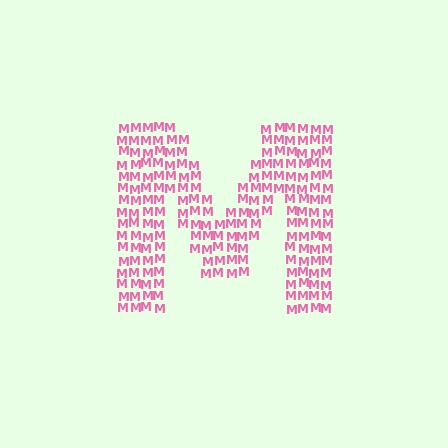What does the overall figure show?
The overall figure shows the letter M.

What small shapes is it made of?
It is made of small letter M's.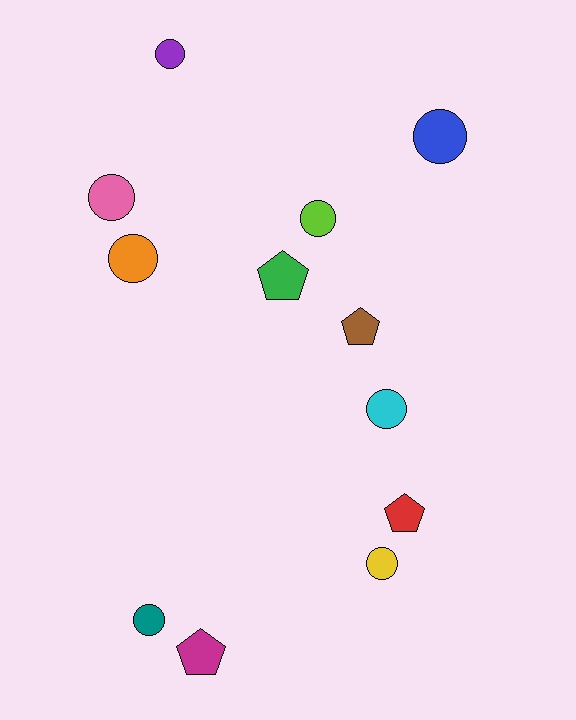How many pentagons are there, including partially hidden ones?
There are 4 pentagons.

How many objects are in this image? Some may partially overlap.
There are 12 objects.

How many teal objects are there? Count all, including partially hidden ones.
There is 1 teal object.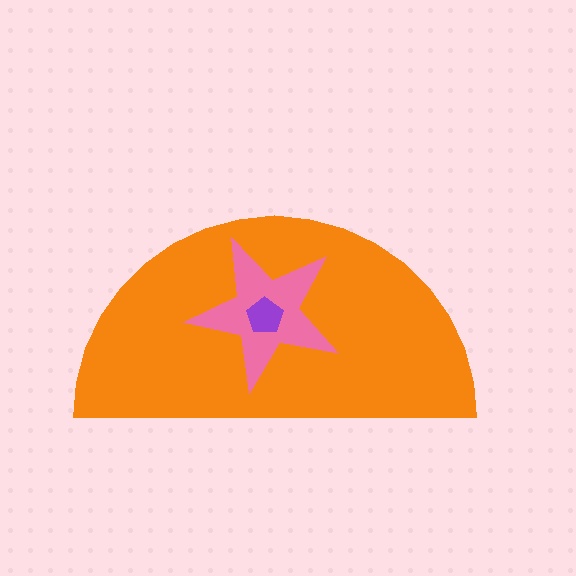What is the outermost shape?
The orange semicircle.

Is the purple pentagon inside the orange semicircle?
Yes.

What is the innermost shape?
The purple pentagon.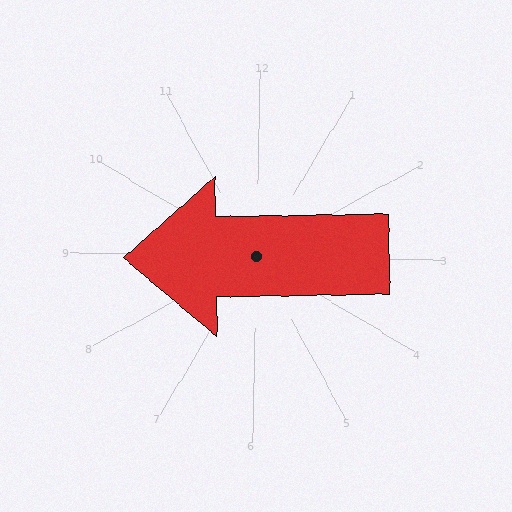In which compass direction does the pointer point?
West.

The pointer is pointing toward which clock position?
Roughly 9 o'clock.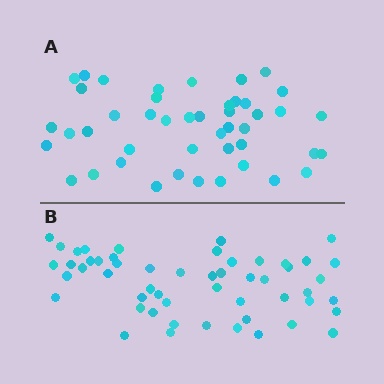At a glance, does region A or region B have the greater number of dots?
Region B (the bottom region) has more dots.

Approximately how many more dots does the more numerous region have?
Region B has roughly 8 or so more dots than region A.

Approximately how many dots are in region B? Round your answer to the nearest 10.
About 50 dots. (The exact count is 53, which rounds to 50.)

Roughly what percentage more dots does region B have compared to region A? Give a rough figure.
About 20% more.